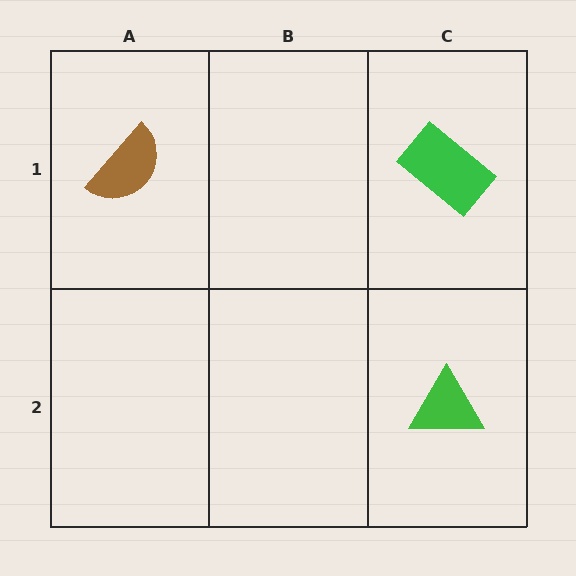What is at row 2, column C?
A green triangle.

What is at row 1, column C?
A green rectangle.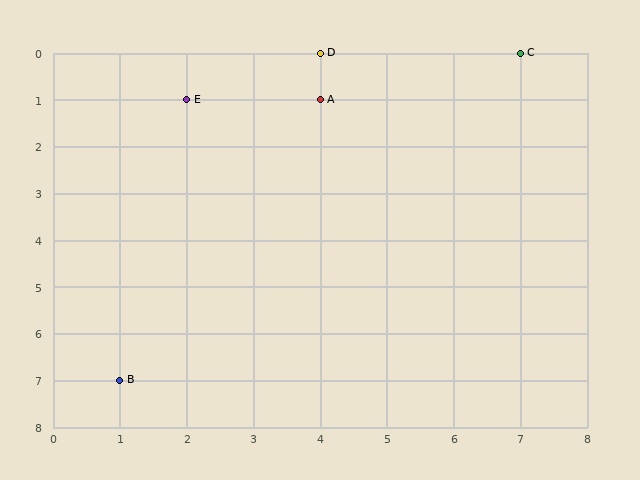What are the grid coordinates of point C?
Point C is at grid coordinates (7, 0).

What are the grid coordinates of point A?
Point A is at grid coordinates (4, 1).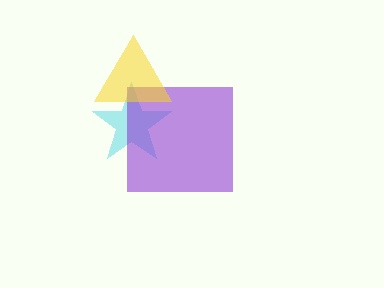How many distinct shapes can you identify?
There are 3 distinct shapes: a cyan star, a purple square, a yellow triangle.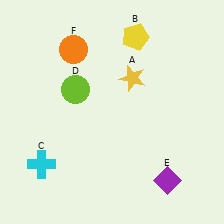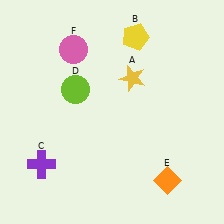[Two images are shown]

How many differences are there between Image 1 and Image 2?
There are 3 differences between the two images.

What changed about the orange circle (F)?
In Image 1, F is orange. In Image 2, it changed to pink.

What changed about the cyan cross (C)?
In Image 1, C is cyan. In Image 2, it changed to purple.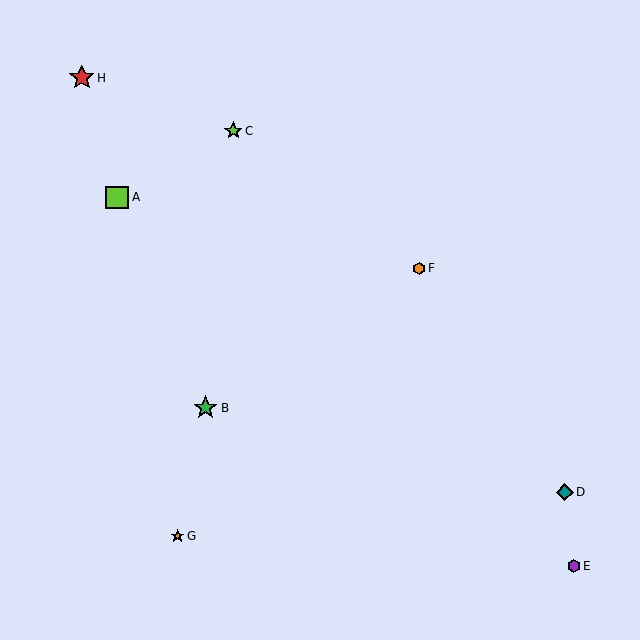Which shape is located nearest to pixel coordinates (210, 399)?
The green star (labeled B) at (206, 408) is nearest to that location.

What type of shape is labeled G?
Shape G is an orange star.